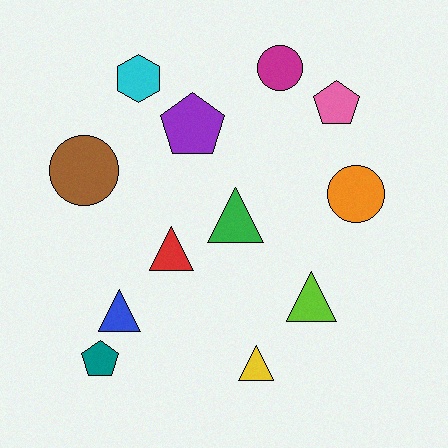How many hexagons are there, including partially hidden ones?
There is 1 hexagon.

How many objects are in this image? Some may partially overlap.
There are 12 objects.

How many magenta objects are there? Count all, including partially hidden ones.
There is 1 magenta object.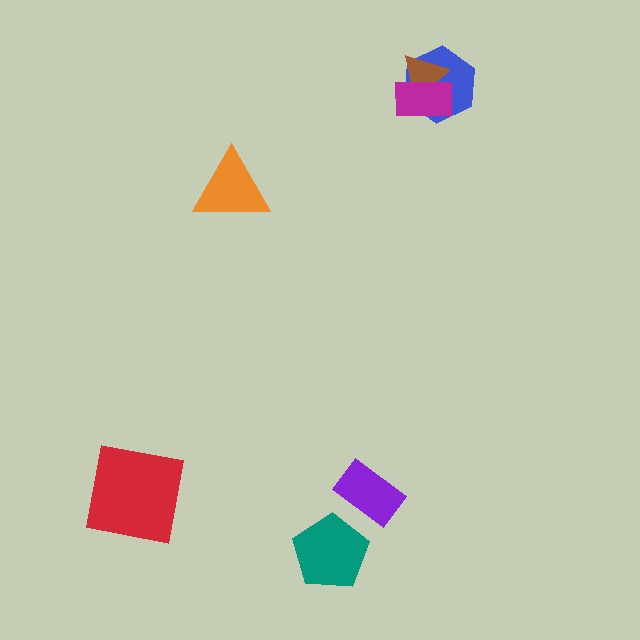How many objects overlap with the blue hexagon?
2 objects overlap with the blue hexagon.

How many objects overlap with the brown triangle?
2 objects overlap with the brown triangle.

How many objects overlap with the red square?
0 objects overlap with the red square.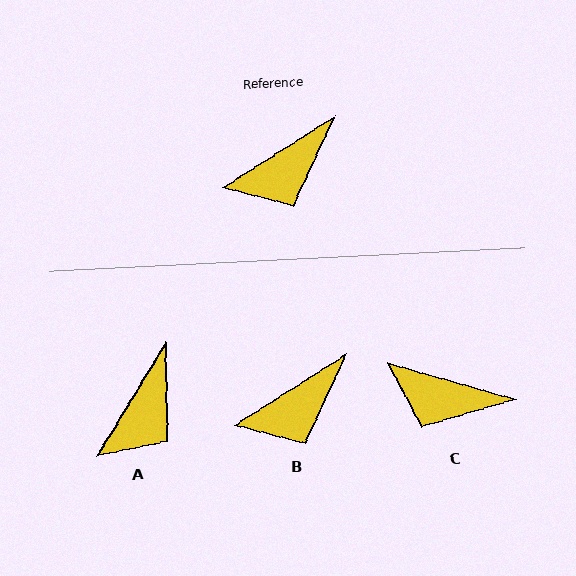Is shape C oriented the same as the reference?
No, it is off by about 48 degrees.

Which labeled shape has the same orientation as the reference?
B.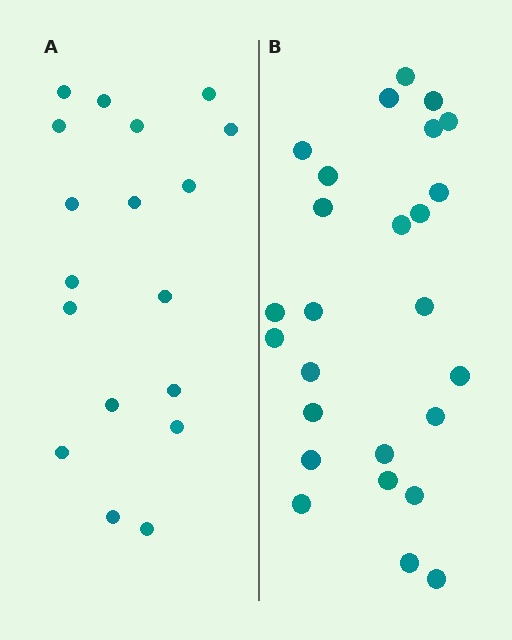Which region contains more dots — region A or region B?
Region B (the right region) has more dots.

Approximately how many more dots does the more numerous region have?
Region B has roughly 8 or so more dots than region A.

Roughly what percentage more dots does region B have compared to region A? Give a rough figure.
About 45% more.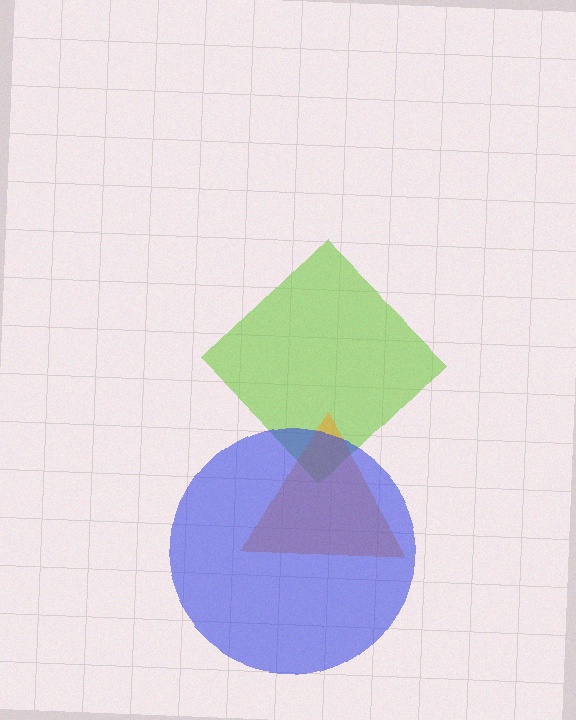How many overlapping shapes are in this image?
There are 3 overlapping shapes in the image.